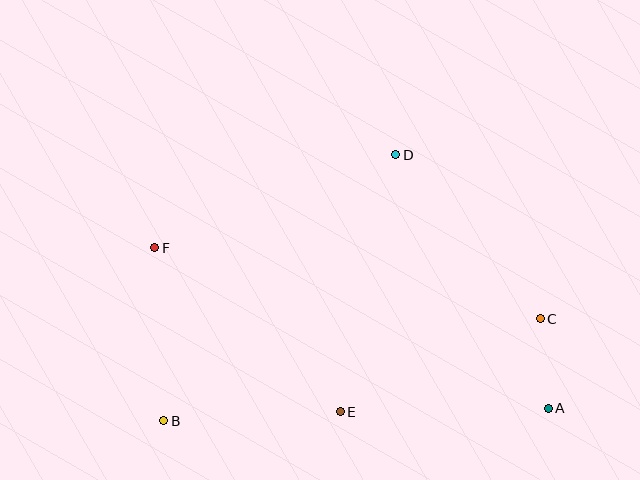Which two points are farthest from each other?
Points A and F are farthest from each other.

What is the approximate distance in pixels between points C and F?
The distance between C and F is approximately 392 pixels.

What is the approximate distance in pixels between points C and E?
The distance between C and E is approximately 220 pixels.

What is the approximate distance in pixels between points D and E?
The distance between D and E is approximately 263 pixels.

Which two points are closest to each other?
Points A and C are closest to each other.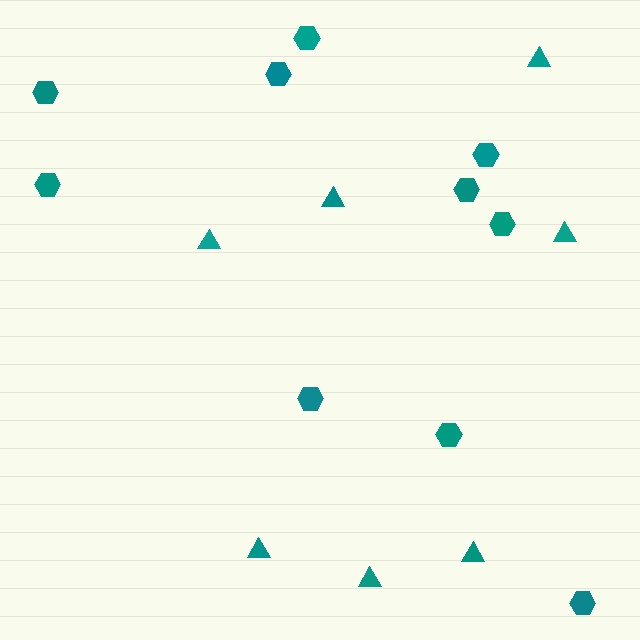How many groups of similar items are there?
There are 2 groups: one group of hexagons (10) and one group of triangles (7).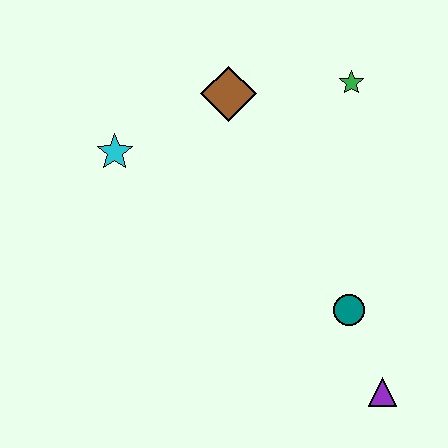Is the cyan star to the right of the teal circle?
No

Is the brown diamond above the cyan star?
Yes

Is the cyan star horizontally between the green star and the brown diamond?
No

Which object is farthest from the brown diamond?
The purple triangle is farthest from the brown diamond.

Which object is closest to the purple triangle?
The teal circle is closest to the purple triangle.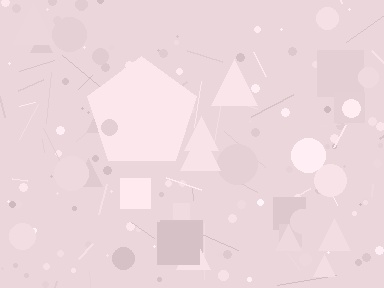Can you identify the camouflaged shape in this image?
The camouflaged shape is a pentagon.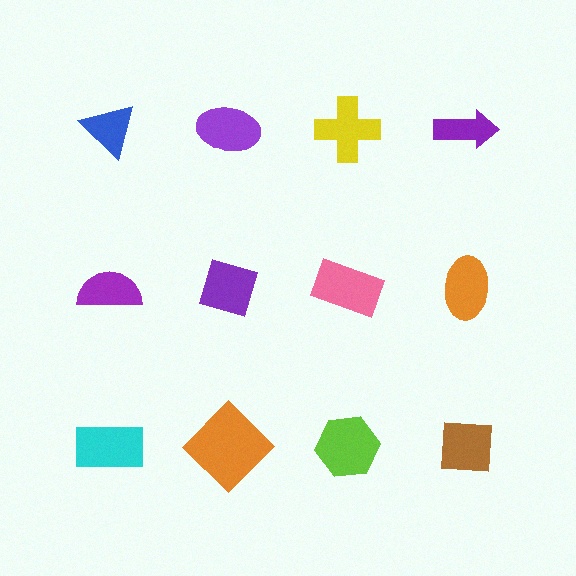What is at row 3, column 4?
A brown square.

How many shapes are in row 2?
4 shapes.